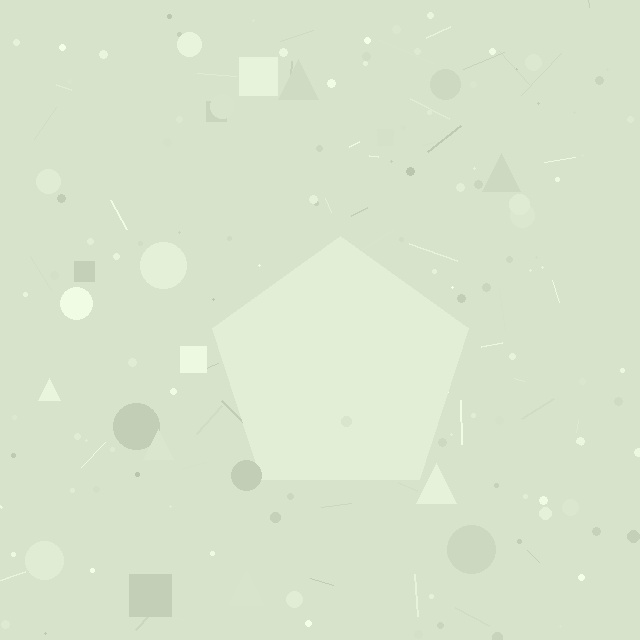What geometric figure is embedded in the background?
A pentagon is embedded in the background.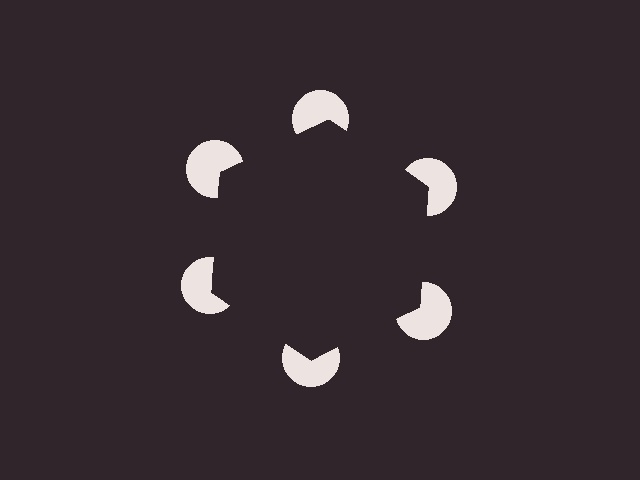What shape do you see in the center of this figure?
An illusory hexagon — its edges are inferred from the aligned wedge cuts in the pac-man discs, not physically drawn.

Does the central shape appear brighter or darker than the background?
It typically appears slightly darker than the background, even though no actual brightness change is drawn.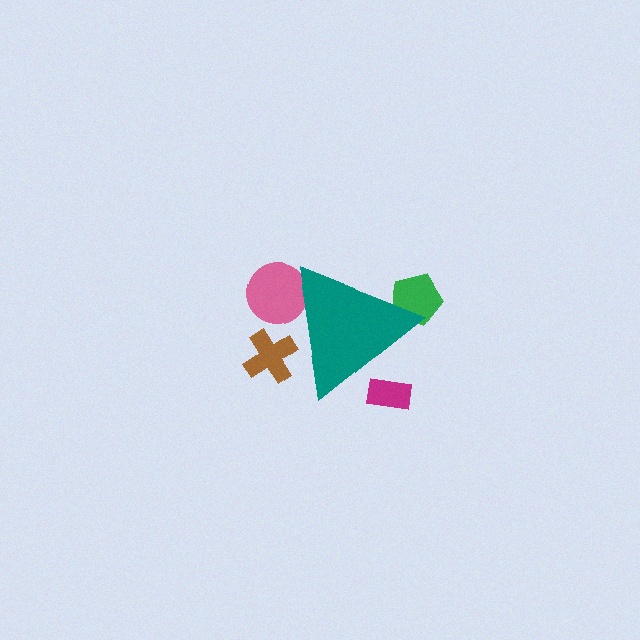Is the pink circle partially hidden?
Yes, the pink circle is partially hidden behind the teal triangle.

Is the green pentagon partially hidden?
Yes, the green pentagon is partially hidden behind the teal triangle.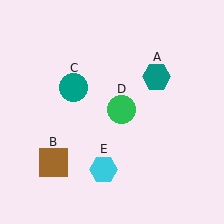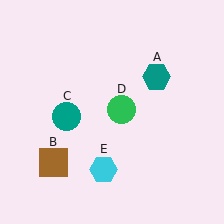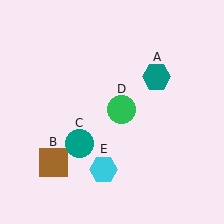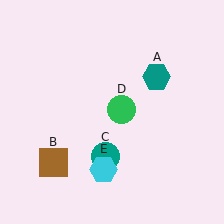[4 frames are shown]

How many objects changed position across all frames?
1 object changed position: teal circle (object C).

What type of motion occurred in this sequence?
The teal circle (object C) rotated counterclockwise around the center of the scene.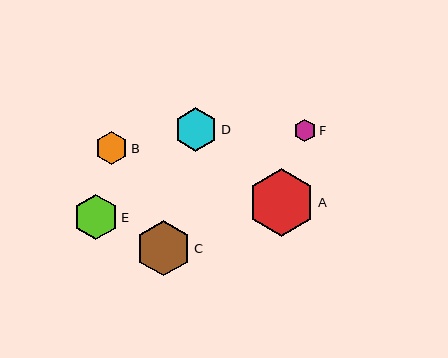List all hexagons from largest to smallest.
From largest to smallest: A, C, E, D, B, F.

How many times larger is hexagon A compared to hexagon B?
Hexagon A is approximately 2.0 times the size of hexagon B.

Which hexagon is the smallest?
Hexagon F is the smallest with a size of approximately 22 pixels.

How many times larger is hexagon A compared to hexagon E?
Hexagon A is approximately 1.5 times the size of hexagon E.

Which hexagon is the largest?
Hexagon A is the largest with a size of approximately 67 pixels.